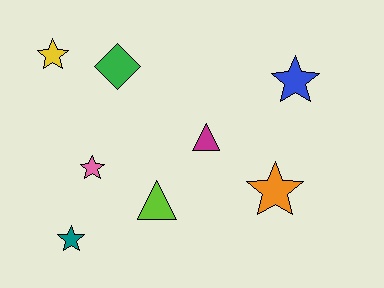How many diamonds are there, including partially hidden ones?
There is 1 diamond.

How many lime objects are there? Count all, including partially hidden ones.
There is 1 lime object.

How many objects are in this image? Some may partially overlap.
There are 8 objects.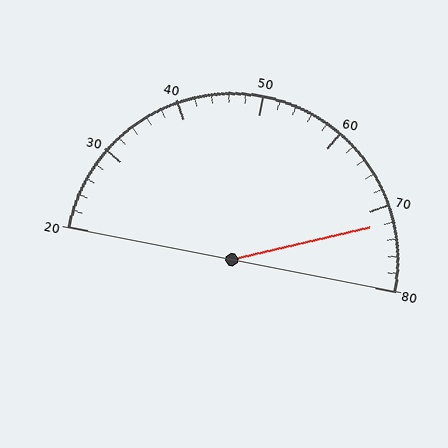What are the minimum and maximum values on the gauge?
The gauge ranges from 20 to 80.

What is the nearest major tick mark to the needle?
The nearest major tick mark is 70.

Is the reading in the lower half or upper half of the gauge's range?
The reading is in the upper half of the range (20 to 80).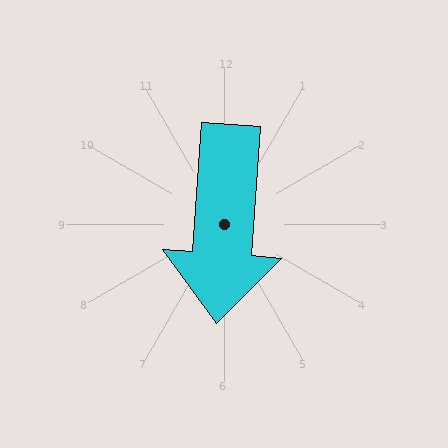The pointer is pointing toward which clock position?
Roughly 6 o'clock.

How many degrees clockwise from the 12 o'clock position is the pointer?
Approximately 184 degrees.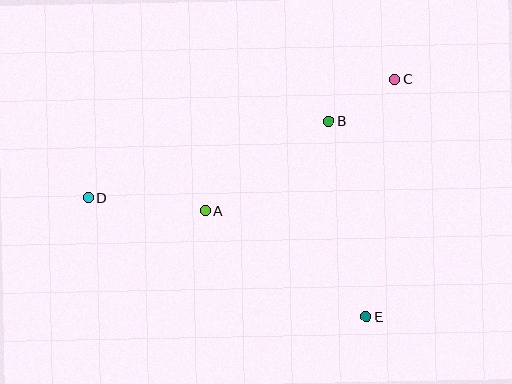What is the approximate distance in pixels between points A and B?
The distance between A and B is approximately 152 pixels.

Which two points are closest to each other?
Points B and C are closest to each other.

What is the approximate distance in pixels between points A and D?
The distance between A and D is approximately 118 pixels.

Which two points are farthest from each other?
Points C and D are farthest from each other.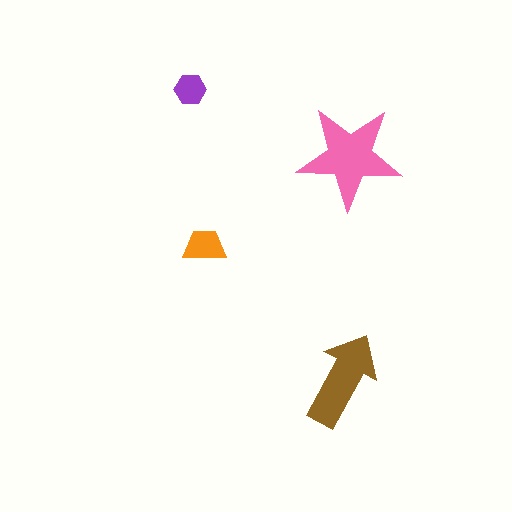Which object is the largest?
The pink star.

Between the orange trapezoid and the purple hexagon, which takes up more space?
The orange trapezoid.